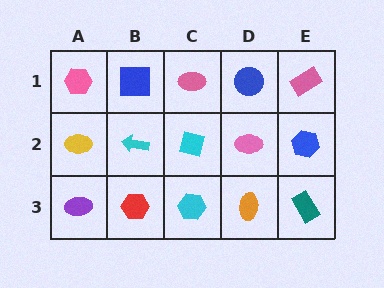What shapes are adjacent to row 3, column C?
A cyan square (row 2, column C), a red hexagon (row 3, column B), an orange ellipse (row 3, column D).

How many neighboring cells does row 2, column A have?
3.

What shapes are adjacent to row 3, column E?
A blue hexagon (row 2, column E), an orange ellipse (row 3, column D).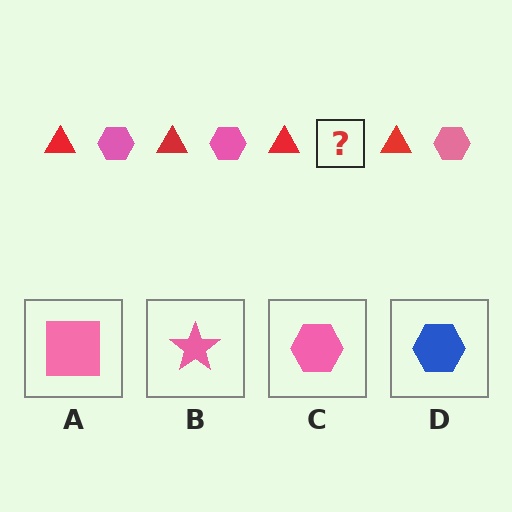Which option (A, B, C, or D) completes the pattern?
C.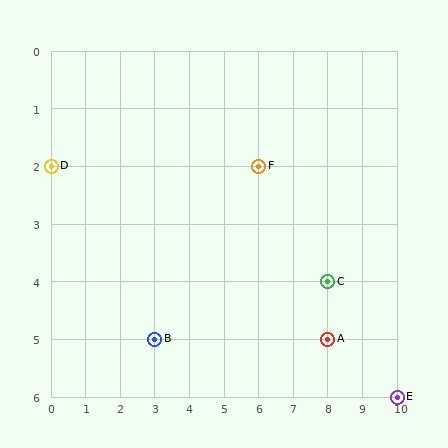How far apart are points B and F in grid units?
Points B and F are 3 columns and 3 rows apart (about 4.2 grid units diagonally).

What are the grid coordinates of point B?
Point B is at grid coordinates (3, 5).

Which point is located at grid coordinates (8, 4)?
Point C is at (8, 4).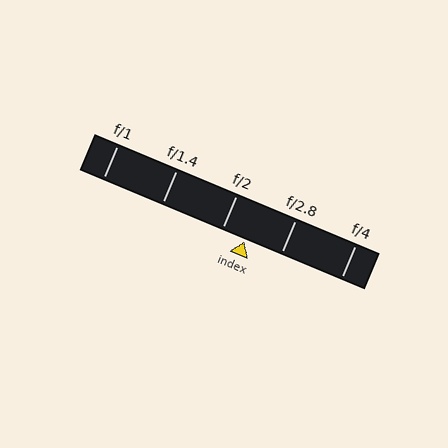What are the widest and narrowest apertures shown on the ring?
The widest aperture shown is f/1 and the narrowest is f/4.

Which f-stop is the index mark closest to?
The index mark is closest to f/2.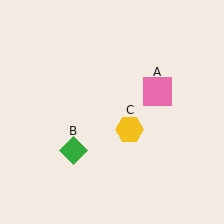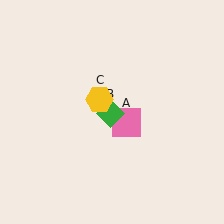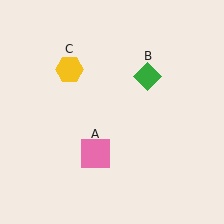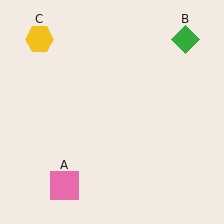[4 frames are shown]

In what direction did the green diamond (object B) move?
The green diamond (object B) moved up and to the right.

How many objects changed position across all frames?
3 objects changed position: pink square (object A), green diamond (object B), yellow hexagon (object C).